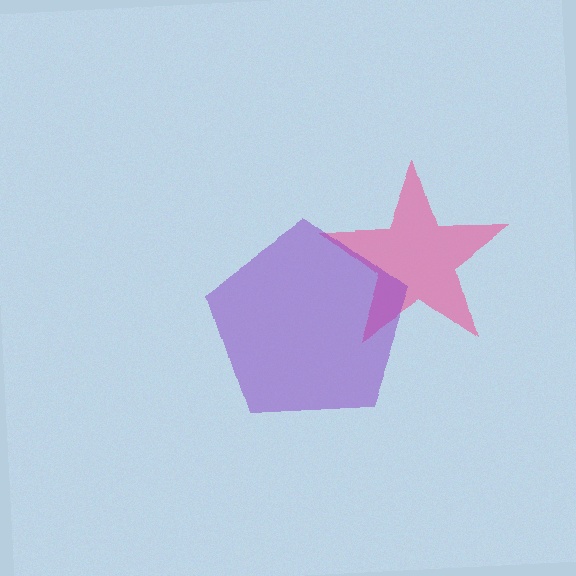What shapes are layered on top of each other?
The layered shapes are: a pink star, a purple pentagon.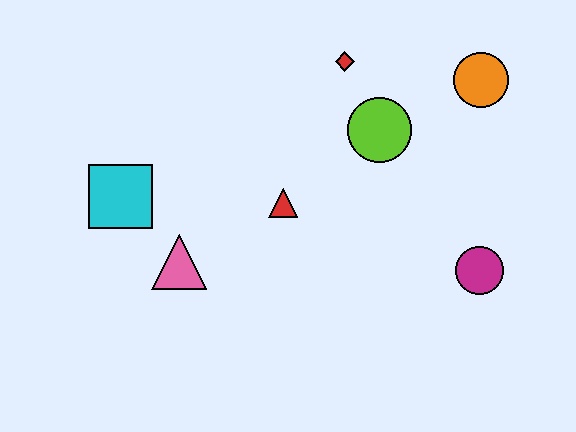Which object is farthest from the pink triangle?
The orange circle is farthest from the pink triangle.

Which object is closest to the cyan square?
The pink triangle is closest to the cyan square.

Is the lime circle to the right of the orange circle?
No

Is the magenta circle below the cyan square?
Yes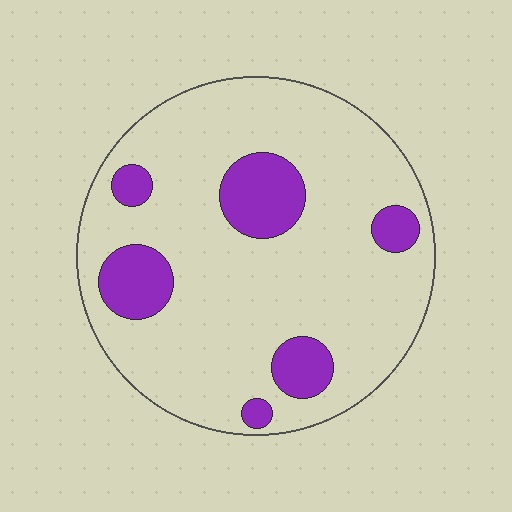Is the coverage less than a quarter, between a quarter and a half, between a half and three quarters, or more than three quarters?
Less than a quarter.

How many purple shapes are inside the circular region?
6.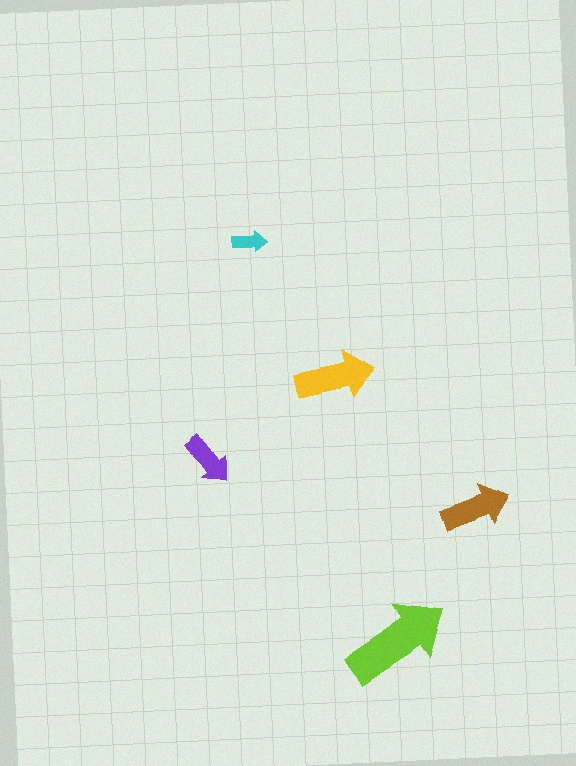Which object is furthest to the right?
The brown arrow is rightmost.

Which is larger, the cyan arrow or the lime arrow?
The lime one.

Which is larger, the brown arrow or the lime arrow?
The lime one.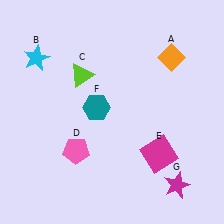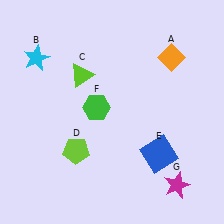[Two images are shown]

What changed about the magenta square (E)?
In Image 1, E is magenta. In Image 2, it changed to blue.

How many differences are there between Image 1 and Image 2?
There are 3 differences between the two images.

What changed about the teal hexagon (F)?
In Image 1, F is teal. In Image 2, it changed to green.